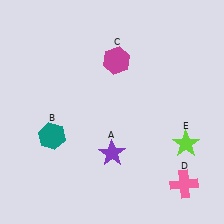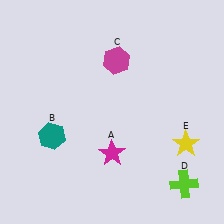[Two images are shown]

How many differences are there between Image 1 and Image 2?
There are 3 differences between the two images.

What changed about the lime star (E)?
In Image 1, E is lime. In Image 2, it changed to yellow.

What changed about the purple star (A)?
In Image 1, A is purple. In Image 2, it changed to magenta.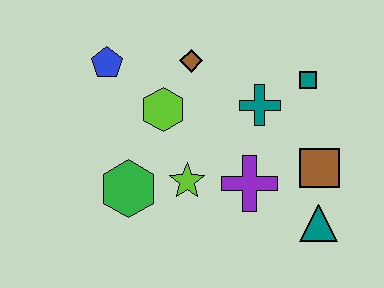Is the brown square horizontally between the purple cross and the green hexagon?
No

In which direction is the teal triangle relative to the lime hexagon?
The teal triangle is to the right of the lime hexagon.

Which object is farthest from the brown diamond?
The teal triangle is farthest from the brown diamond.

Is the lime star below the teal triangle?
No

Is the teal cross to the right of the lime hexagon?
Yes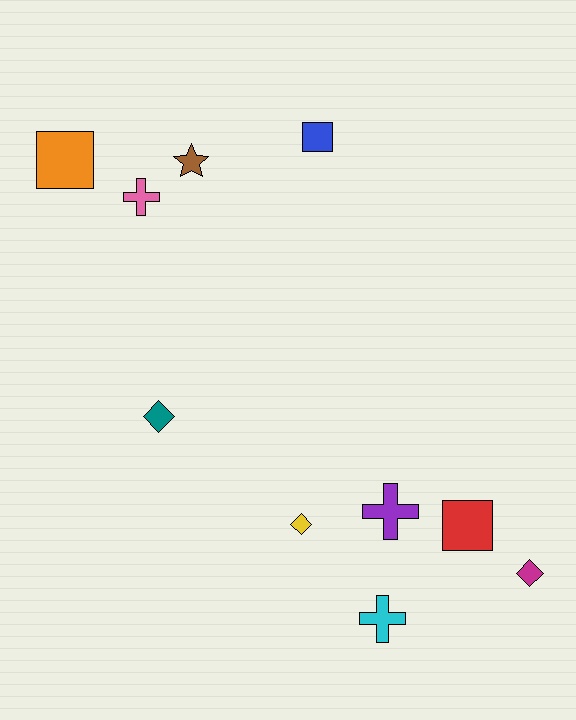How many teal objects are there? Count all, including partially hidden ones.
There is 1 teal object.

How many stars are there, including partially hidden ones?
There is 1 star.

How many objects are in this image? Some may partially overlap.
There are 10 objects.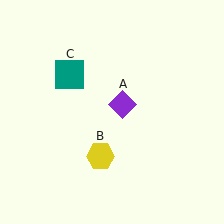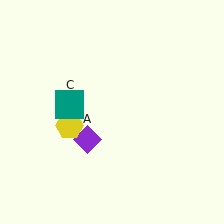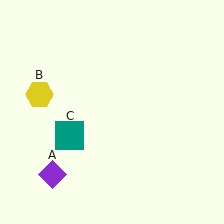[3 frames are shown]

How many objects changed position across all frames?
3 objects changed position: purple diamond (object A), yellow hexagon (object B), teal square (object C).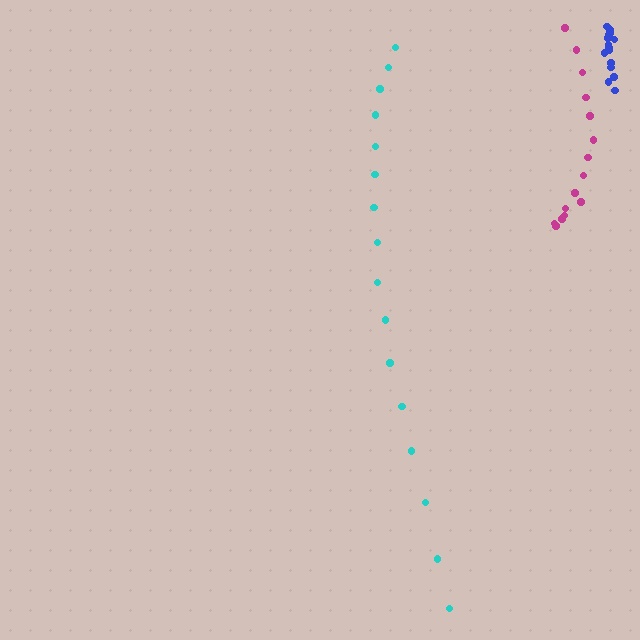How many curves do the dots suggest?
There are 3 distinct paths.